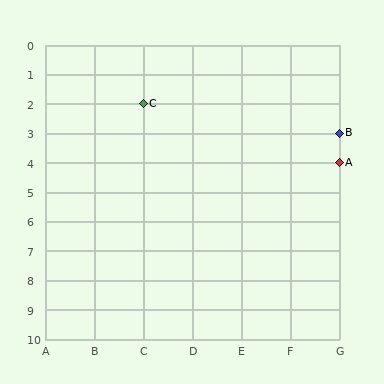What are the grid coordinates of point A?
Point A is at grid coordinates (G, 4).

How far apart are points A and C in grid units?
Points A and C are 4 columns and 2 rows apart (about 4.5 grid units diagonally).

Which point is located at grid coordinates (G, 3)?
Point B is at (G, 3).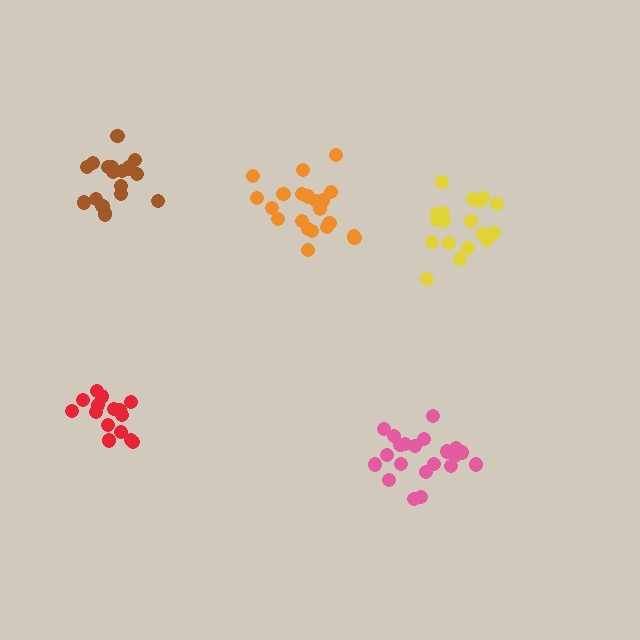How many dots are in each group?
Group 1: 21 dots, Group 2: 21 dots, Group 3: 19 dots, Group 4: 15 dots, Group 5: 18 dots (94 total).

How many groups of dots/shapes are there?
There are 5 groups.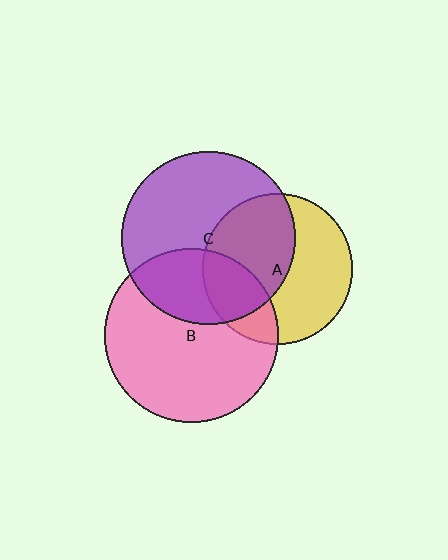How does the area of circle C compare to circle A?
Approximately 1.3 times.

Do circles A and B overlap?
Yes.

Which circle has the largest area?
Circle B (pink).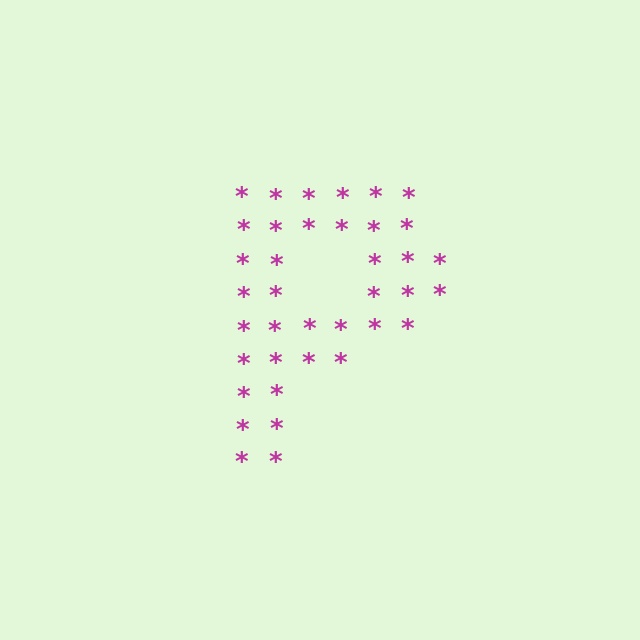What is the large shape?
The large shape is the letter P.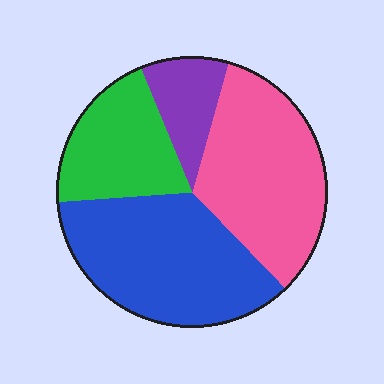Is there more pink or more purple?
Pink.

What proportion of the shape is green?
Green takes up about one fifth (1/5) of the shape.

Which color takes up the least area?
Purple, at roughly 10%.